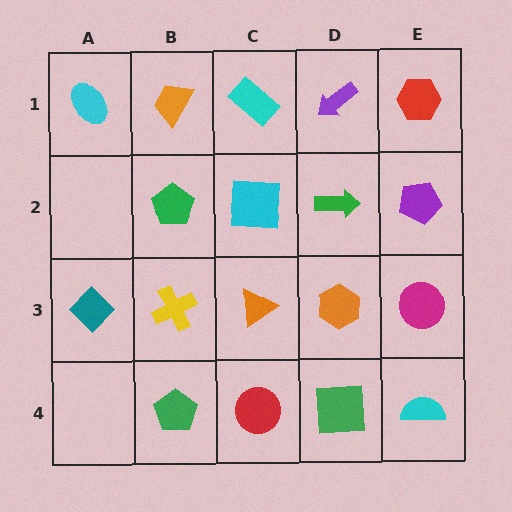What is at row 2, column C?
A cyan square.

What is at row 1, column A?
A cyan ellipse.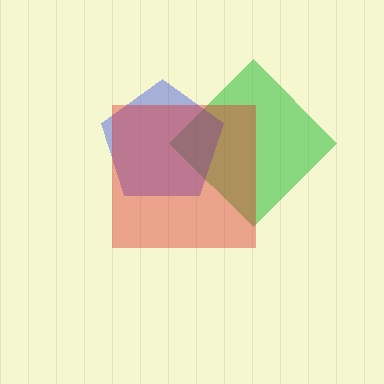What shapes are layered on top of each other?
The layered shapes are: a green diamond, a blue pentagon, a red square.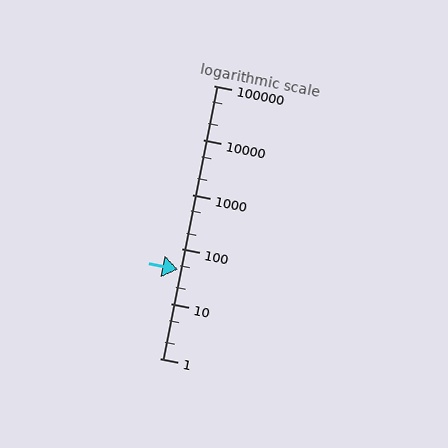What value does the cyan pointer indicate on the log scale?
The pointer indicates approximately 43.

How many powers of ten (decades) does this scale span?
The scale spans 5 decades, from 1 to 100000.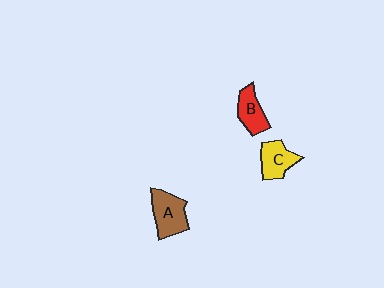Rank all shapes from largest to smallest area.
From largest to smallest: A (brown), C (yellow), B (red).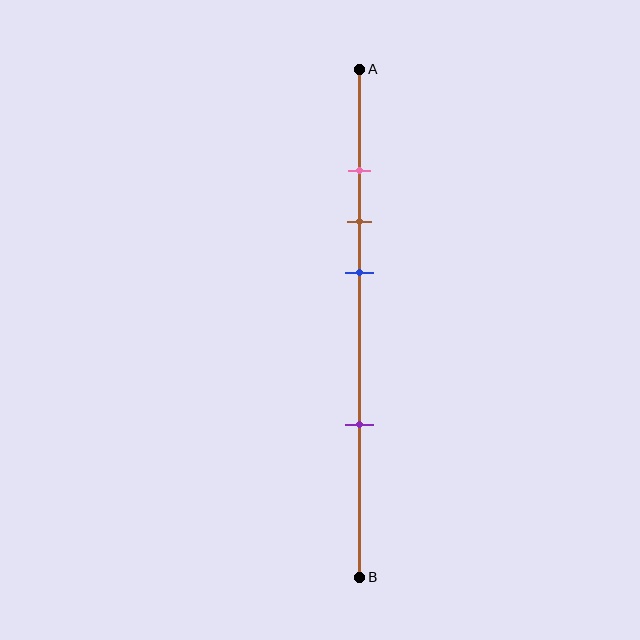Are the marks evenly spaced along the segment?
No, the marks are not evenly spaced.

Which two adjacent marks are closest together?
The pink and brown marks are the closest adjacent pair.